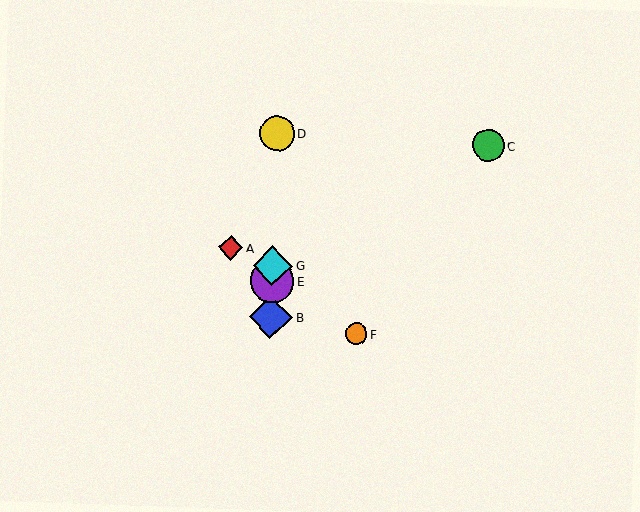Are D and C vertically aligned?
No, D is at x≈277 and C is at x≈489.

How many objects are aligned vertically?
4 objects (B, D, E, G) are aligned vertically.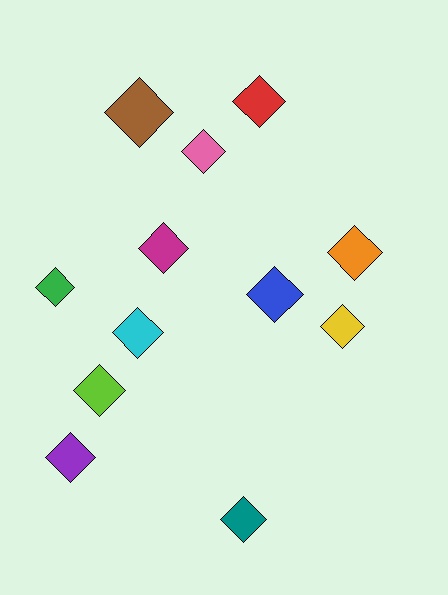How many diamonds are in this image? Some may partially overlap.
There are 12 diamonds.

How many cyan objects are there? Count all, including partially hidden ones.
There is 1 cyan object.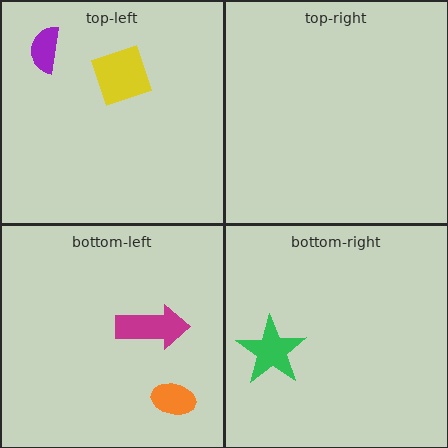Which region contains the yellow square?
The top-left region.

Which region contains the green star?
The bottom-right region.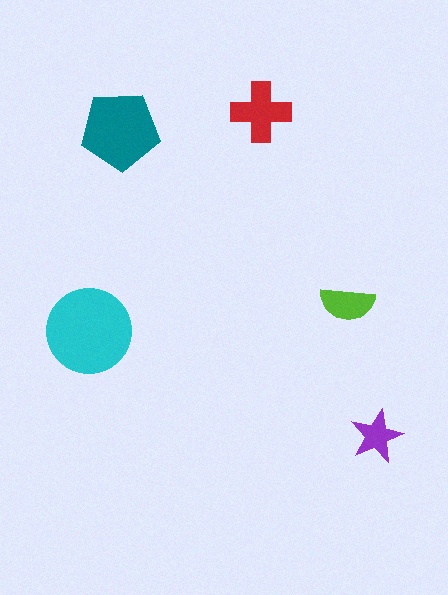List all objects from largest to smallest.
The cyan circle, the teal pentagon, the red cross, the lime semicircle, the purple star.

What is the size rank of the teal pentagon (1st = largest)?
2nd.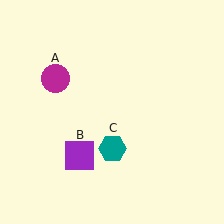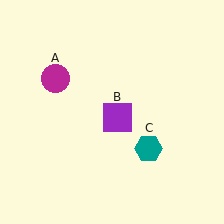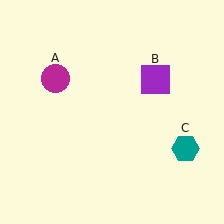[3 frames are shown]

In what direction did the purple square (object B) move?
The purple square (object B) moved up and to the right.